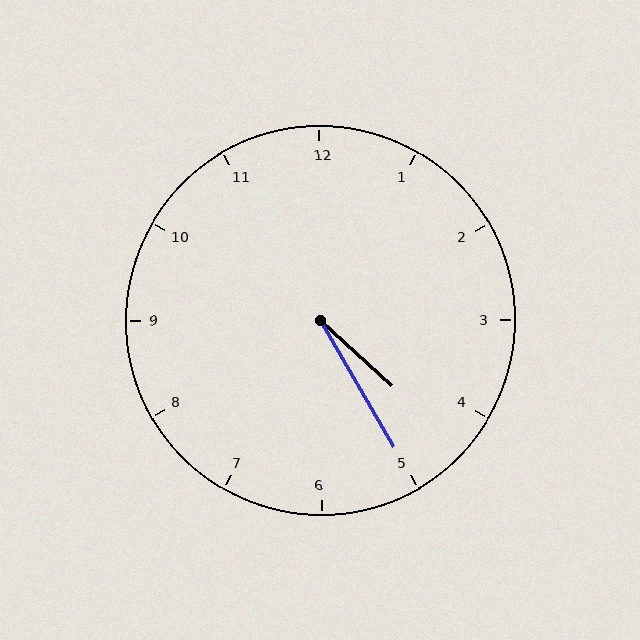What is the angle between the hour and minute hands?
Approximately 18 degrees.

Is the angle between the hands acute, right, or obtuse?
It is acute.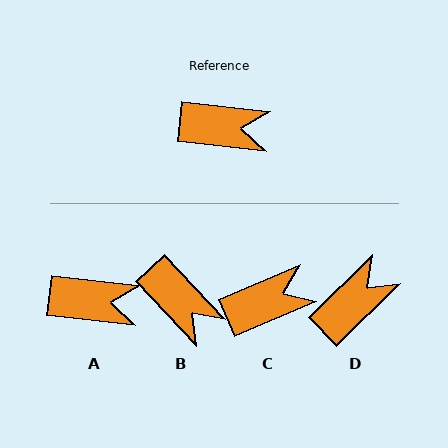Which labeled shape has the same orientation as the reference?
A.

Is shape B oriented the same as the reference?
No, it is off by about 41 degrees.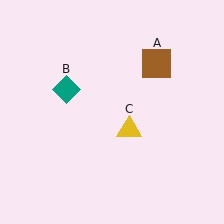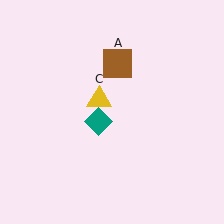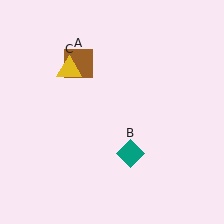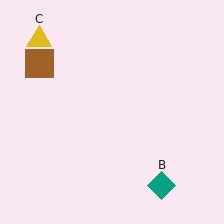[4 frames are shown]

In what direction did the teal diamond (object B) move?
The teal diamond (object B) moved down and to the right.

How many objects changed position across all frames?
3 objects changed position: brown square (object A), teal diamond (object B), yellow triangle (object C).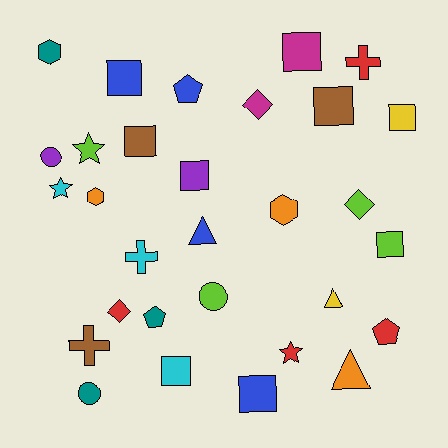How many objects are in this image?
There are 30 objects.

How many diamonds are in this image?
There are 3 diamonds.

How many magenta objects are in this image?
There are 2 magenta objects.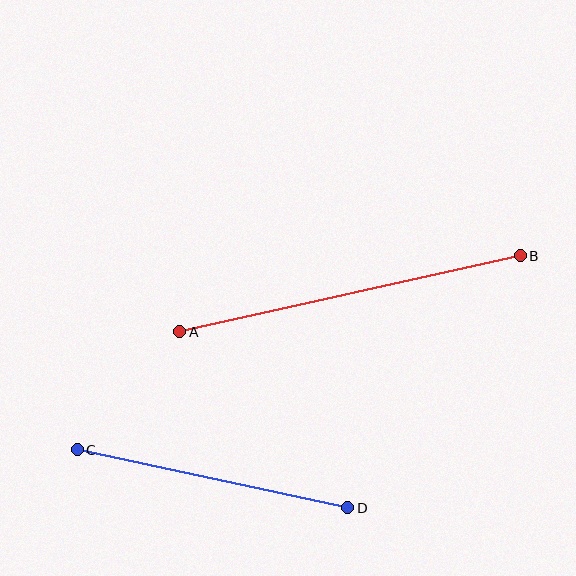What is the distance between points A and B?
The distance is approximately 349 pixels.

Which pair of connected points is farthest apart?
Points A and B are farthest apart.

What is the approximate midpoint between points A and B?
The midpoint is at approximately (350, 294) pixels.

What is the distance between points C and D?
The distance is approximately 276 pixels.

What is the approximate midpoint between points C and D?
The midpoint is at approximately (213, 479) pixels.